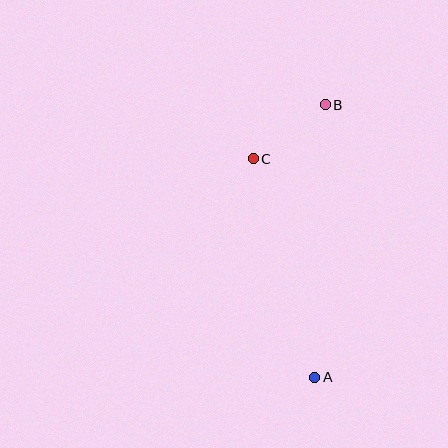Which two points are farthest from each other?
Points A and B are farthest from each other.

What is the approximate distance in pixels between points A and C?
The distance between A and C is approximately 227 pixels.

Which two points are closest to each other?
Points B and C are closest to each other.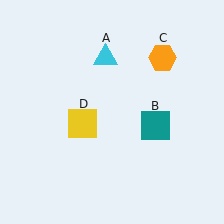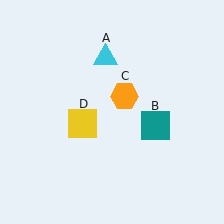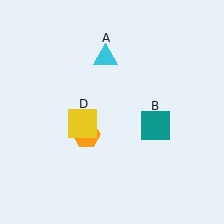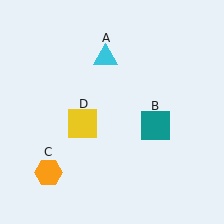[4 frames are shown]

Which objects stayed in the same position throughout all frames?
Cyan triangle (object A) and teal square (object B) and yellow square (object D) remained stationary.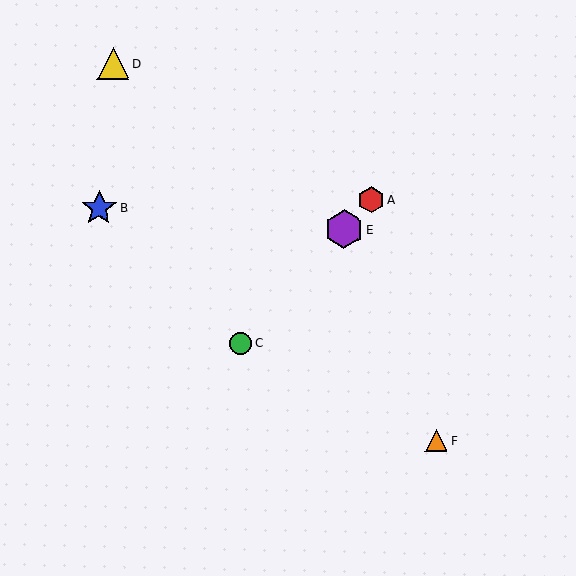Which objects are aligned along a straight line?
Objects A, C, E are aligned along a straight line.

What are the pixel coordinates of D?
Object D is at (113, 63).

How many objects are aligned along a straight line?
3 objects (A, C, E) are aligned along a straight line.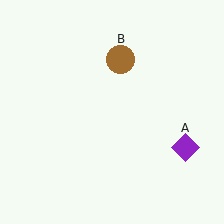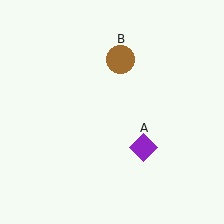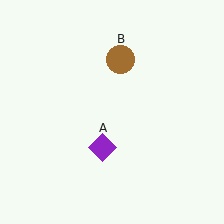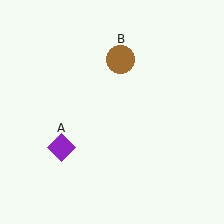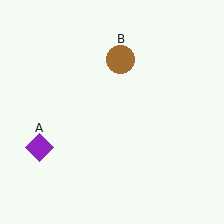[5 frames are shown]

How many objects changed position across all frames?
1 object changed position: purple diamond (object A).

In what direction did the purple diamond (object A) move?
The purple diamond (object A) moved left.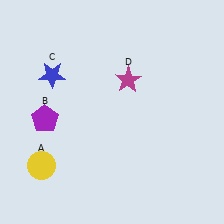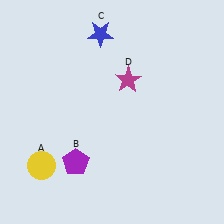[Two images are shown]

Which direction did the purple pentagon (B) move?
The purple pentagon (B) moved down.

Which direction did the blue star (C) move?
The blue star (C) moved right.